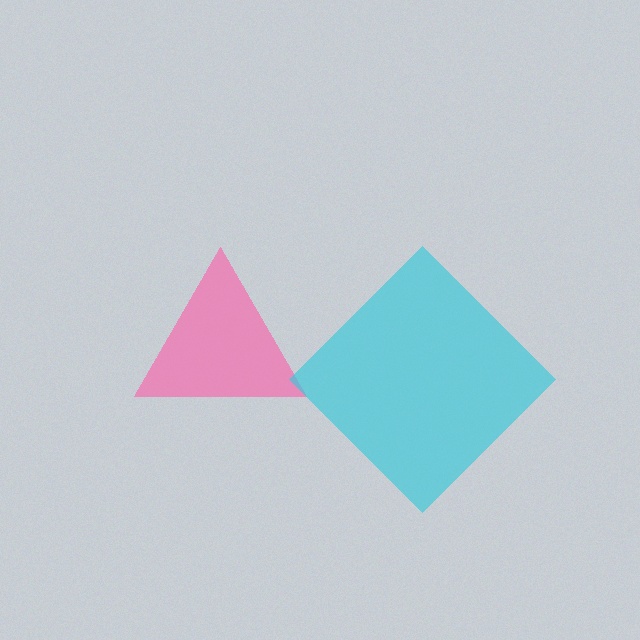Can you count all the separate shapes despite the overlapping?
Yes, there are 2 separate shapes.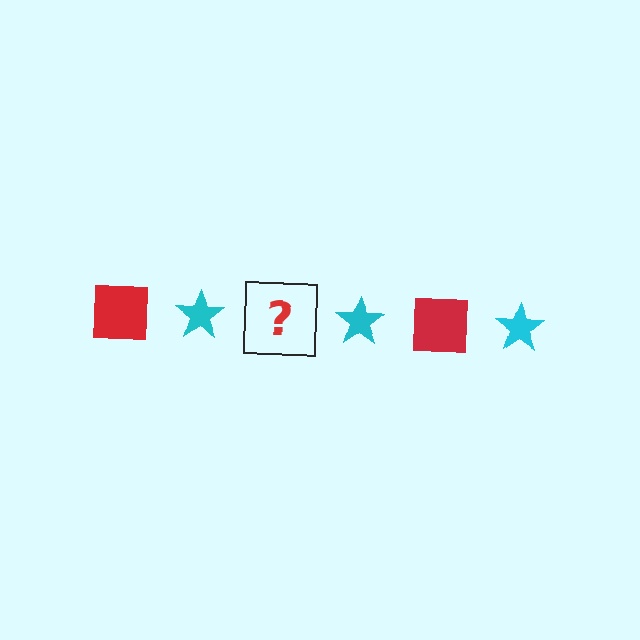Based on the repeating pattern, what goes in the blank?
The blank should be a red square.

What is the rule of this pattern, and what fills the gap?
The rule is that the pattern alternates between red square and cyan star. The gap should be filled with a red square.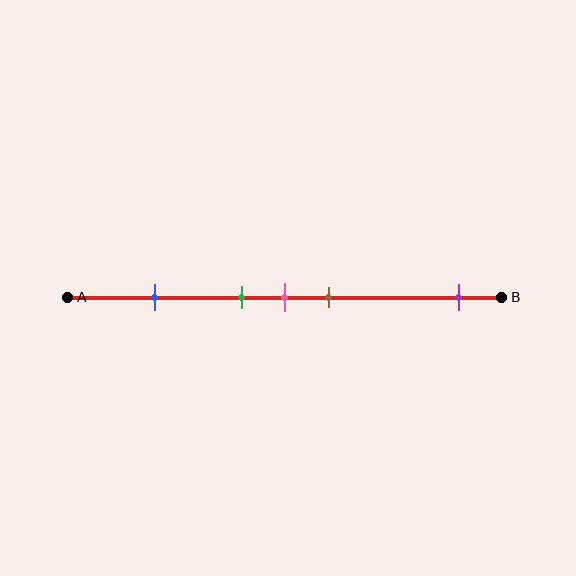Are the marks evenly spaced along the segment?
No, the marks are not evenly spaced.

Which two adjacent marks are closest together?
The green and pink marks are the closest adjacent pair.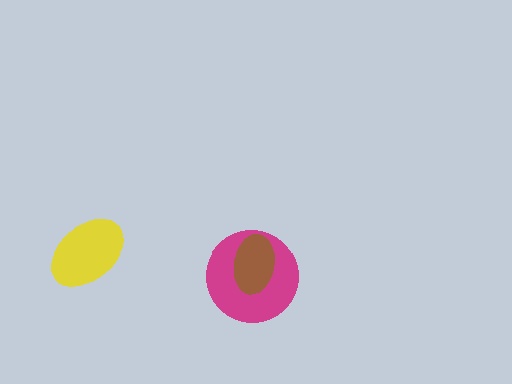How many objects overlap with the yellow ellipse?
0 objects overlap with the yellow ellipse.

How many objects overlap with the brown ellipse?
1 object overlaps with the brown ellipse.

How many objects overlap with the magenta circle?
1 object overlaps with the magenta circle.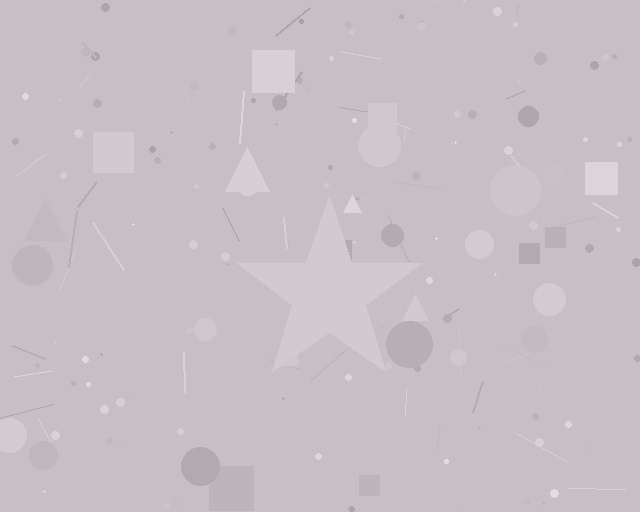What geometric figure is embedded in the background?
A star is embedded in the background.